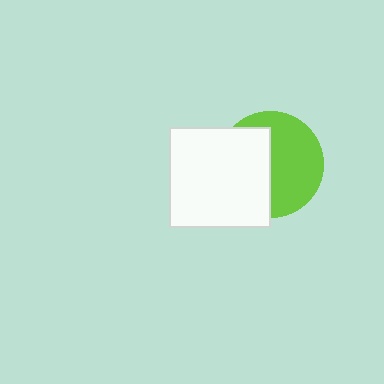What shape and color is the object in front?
The object in front is a white square.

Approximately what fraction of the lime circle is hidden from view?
Roughly 46% of the lime circle is hidden behind the white square.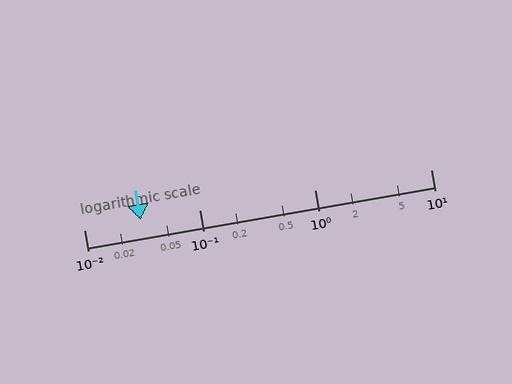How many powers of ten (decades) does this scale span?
The scale spans 3 decades, from 0.01 to 10.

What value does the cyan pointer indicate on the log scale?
The pointer indicates approximately 0.031.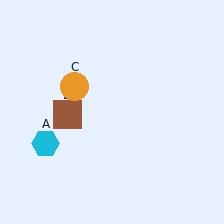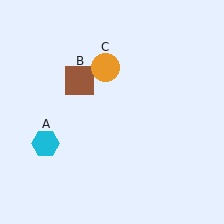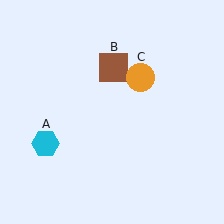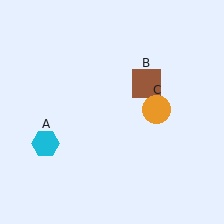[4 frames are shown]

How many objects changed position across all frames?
2 objects changed position: brown square (object B), orange circle (object C).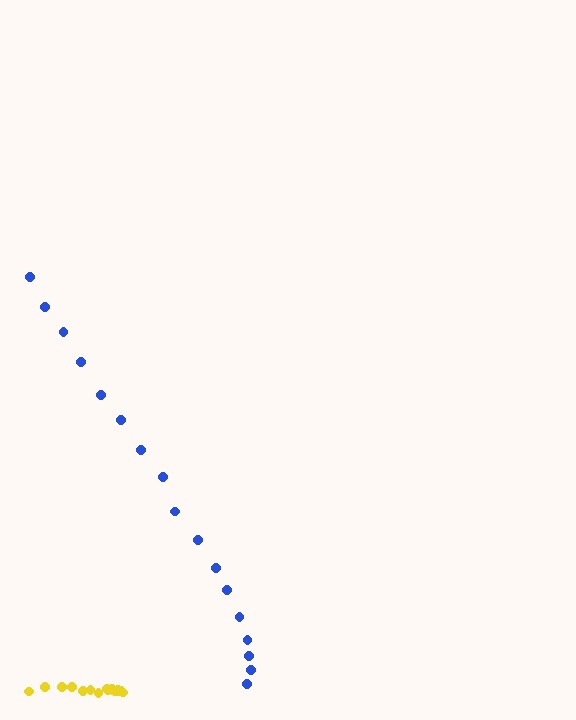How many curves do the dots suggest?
There are 2 distinct paths.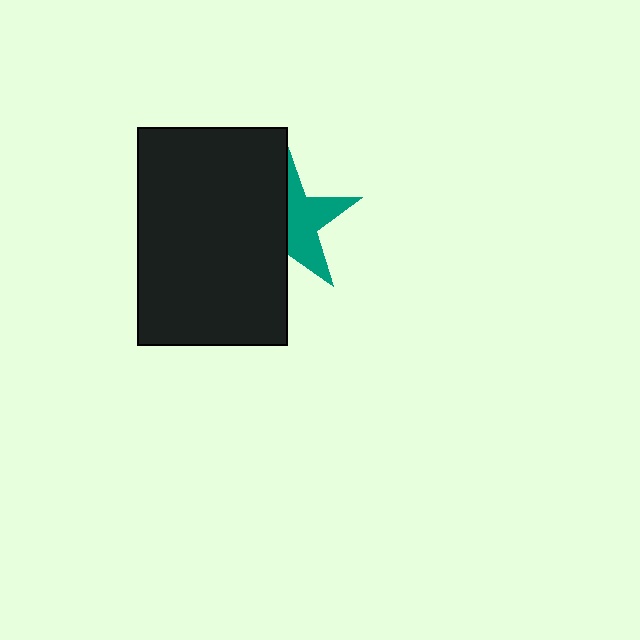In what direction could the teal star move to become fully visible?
The teal star could move right. That would shift it out from behind the black rectangle entirely.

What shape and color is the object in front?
The object in front is a black rectangle.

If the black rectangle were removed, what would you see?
You would see the complete teal star.